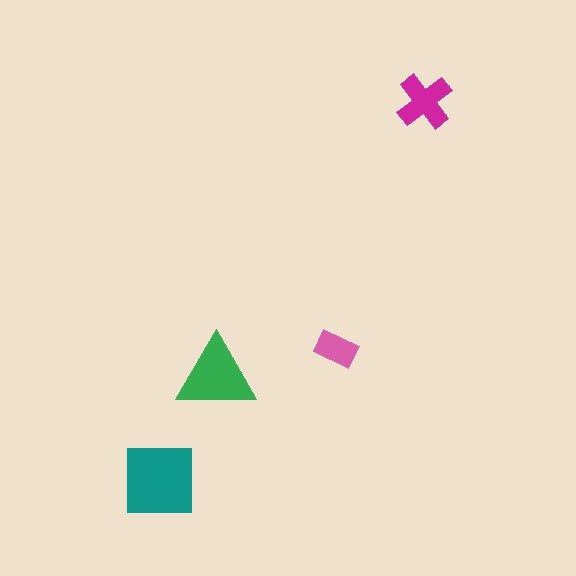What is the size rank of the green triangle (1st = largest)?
2nd.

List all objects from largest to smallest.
The teal square, the green triangle, the magenta cross, the pink rectangle.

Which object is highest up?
The magenta cross is topmost.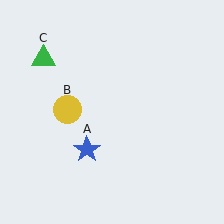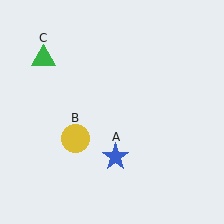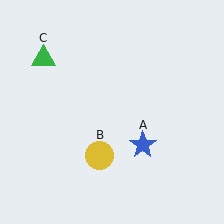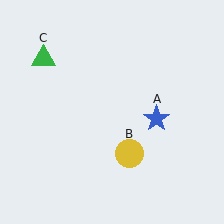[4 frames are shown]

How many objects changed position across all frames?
2 objects changed position: blue star (object A), yellow circle (object B).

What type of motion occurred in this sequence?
The blue star (object A), yellow circle (object B) rotated counterclockwise around the center of the scene.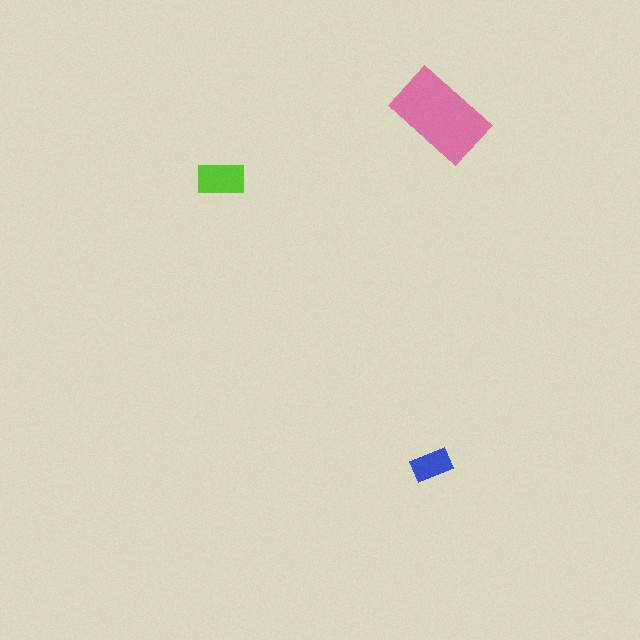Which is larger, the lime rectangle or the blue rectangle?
The lime one.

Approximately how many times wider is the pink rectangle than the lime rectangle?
About 2 times wider.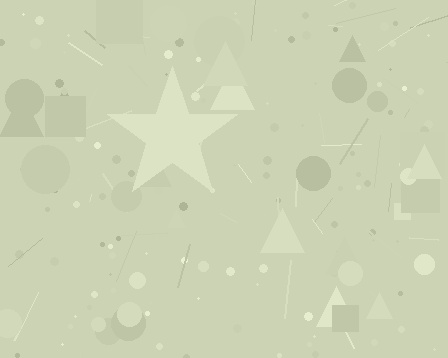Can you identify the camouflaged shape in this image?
The camouflaged shape is a star.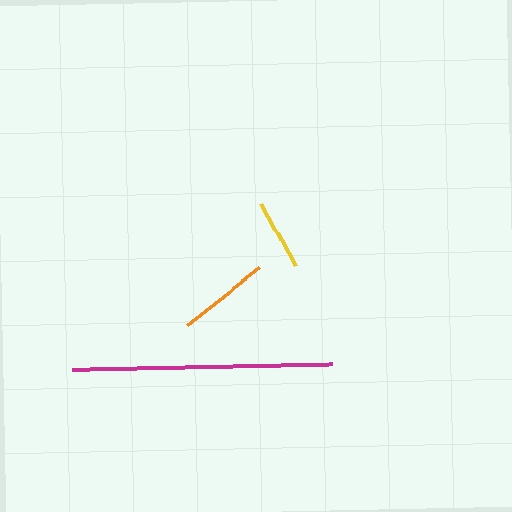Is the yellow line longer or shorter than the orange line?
The orange line is longer than the yellow line.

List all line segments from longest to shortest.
From longest to shortest: magenta, orange, yellow.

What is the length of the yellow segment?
The yellow segment is approximately 71 pixels long.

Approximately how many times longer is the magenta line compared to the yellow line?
The magenta line is approximately 3.6 times the length of the yellow line.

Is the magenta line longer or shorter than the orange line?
The magenta line is longer than the orange line.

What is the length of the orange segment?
The orange segment is approximately 93 pixels long.